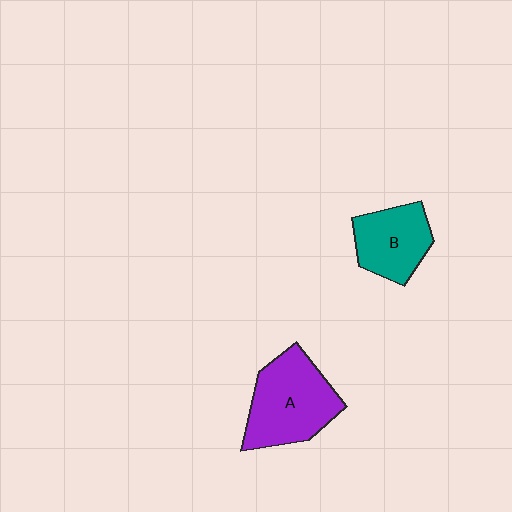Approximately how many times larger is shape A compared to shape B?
Approximately 1.4 times.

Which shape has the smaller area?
Shape B (teal).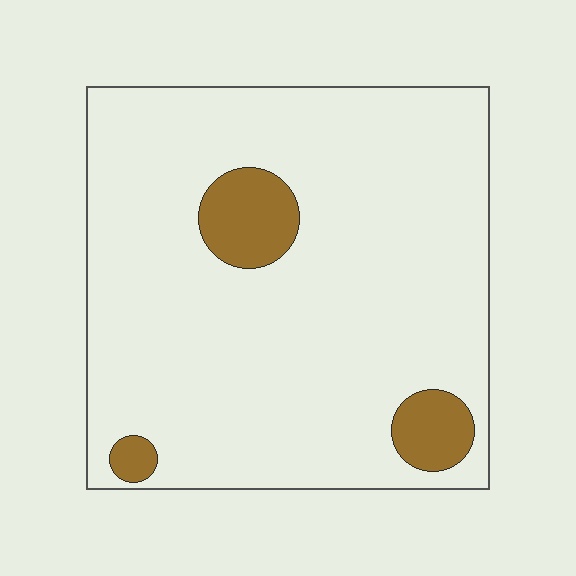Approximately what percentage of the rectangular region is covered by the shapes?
Approximately 10%.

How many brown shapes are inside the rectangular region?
3.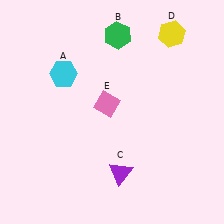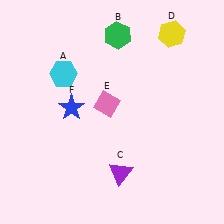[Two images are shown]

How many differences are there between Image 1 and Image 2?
There is 1 difference between the two images.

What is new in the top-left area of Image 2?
A blue star (F) was added in the top-left area of Image 2.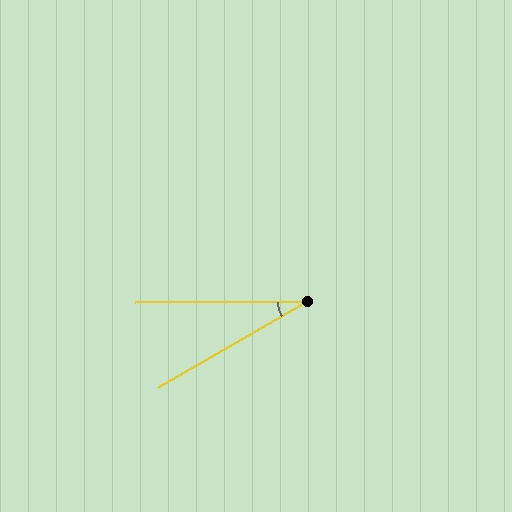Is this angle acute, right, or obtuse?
It is acute.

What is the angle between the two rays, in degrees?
Approximately 30 degrees.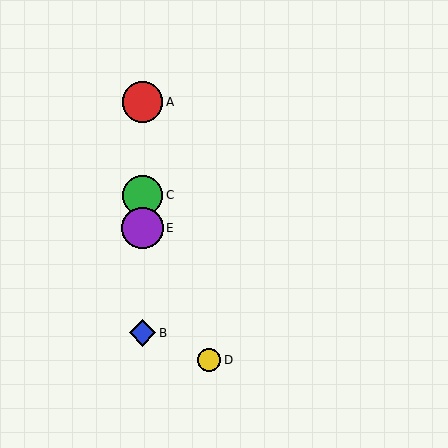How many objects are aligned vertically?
4 objects (A, B, C, E) are aligned vertically.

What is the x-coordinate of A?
Object A is at x≈142.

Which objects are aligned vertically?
Objects A, B, C, E are aligned vertically.